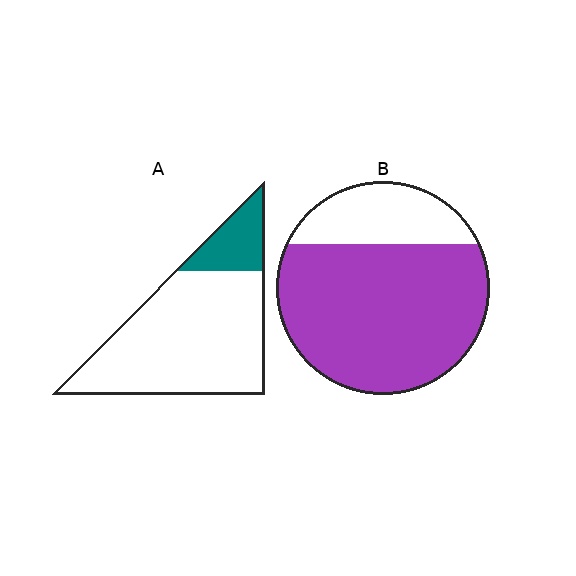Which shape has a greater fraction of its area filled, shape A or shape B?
Shape B.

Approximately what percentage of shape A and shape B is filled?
A is approximately 20% and B is approximately 75%.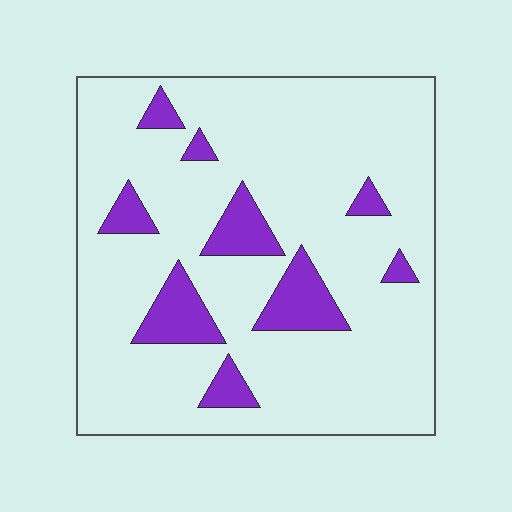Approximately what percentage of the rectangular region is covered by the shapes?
Approximately 15%.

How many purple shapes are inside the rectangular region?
9.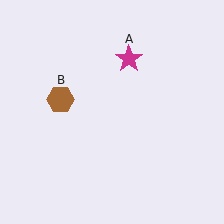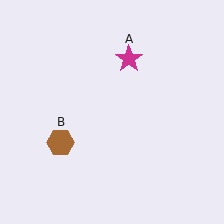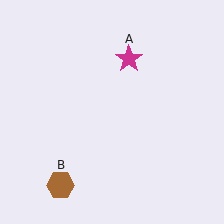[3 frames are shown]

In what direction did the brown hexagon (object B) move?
The brown hexagon (object B) moved down.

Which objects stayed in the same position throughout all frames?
Magenta star (object A) remained stationary.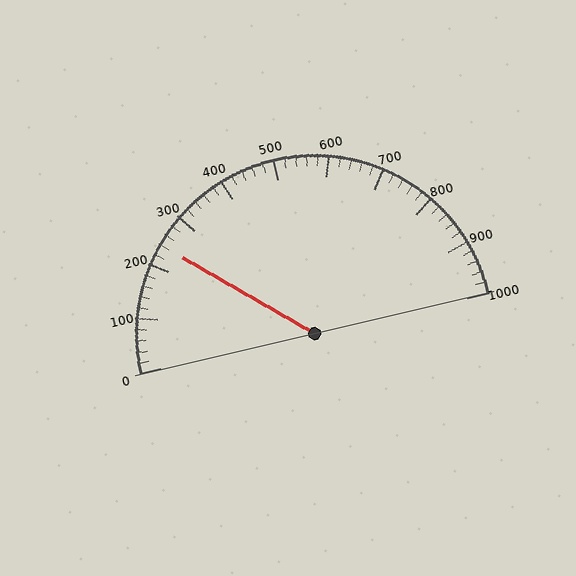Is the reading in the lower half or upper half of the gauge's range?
The reading is in the lower half of the range (0 to 1000).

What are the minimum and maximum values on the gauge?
The gauge ranges from 0 to 1000.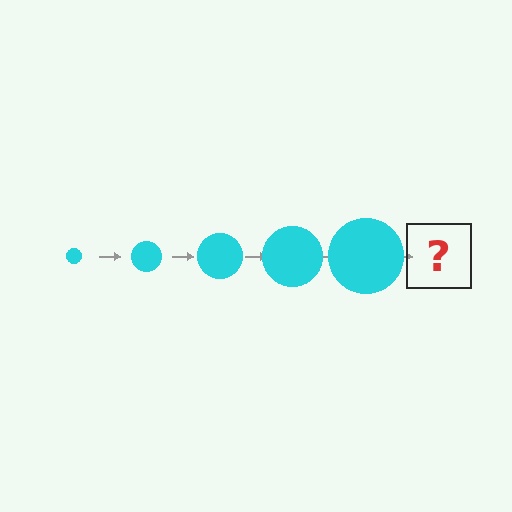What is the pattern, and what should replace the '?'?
The pattern is that the circle gets progressively larger each step. The '?' should be a cyan circle, larger than the previous one.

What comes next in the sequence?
The next element should be a cyan circle, larger than the previous one.